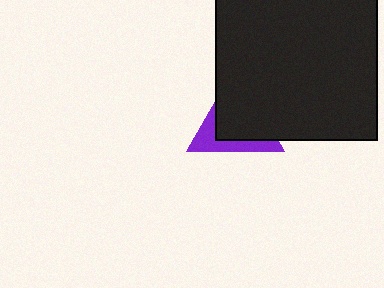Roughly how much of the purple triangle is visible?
A small part of it is visible (roughly 33%).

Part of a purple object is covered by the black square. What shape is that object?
It is a triangle.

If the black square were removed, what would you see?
You would see the complete purple triangle.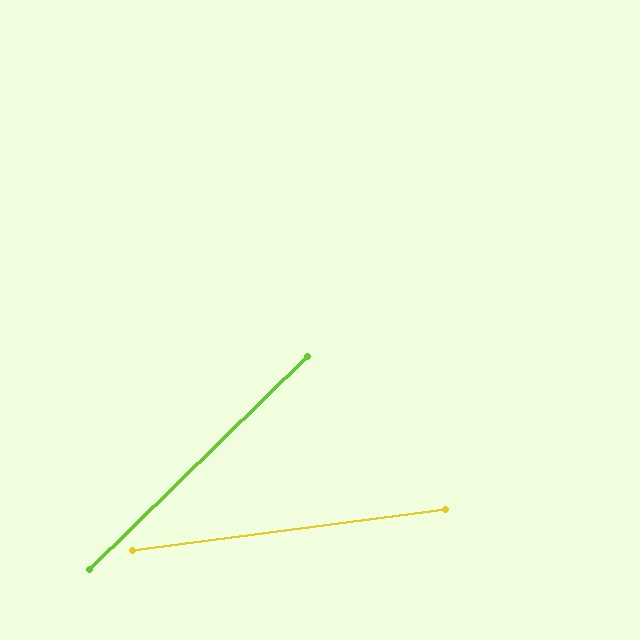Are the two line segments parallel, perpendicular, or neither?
Neither parallel nor perpendicular — they differ by about 37°.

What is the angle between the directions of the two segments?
Approximately 37 degrees.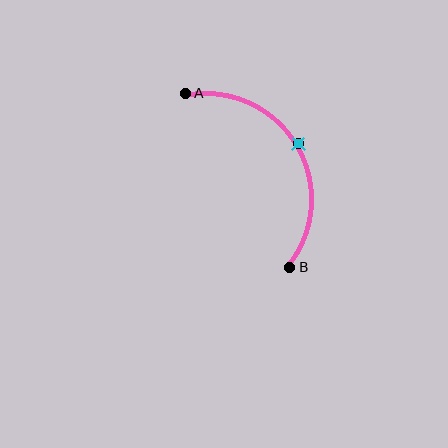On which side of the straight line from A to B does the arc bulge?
The arc bulges to the right of the straight line connecting A and B.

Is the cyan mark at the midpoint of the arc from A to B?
Yes. The cyan mark lies on the arc at equal arc-length from both A and B — it is the arc midpoint.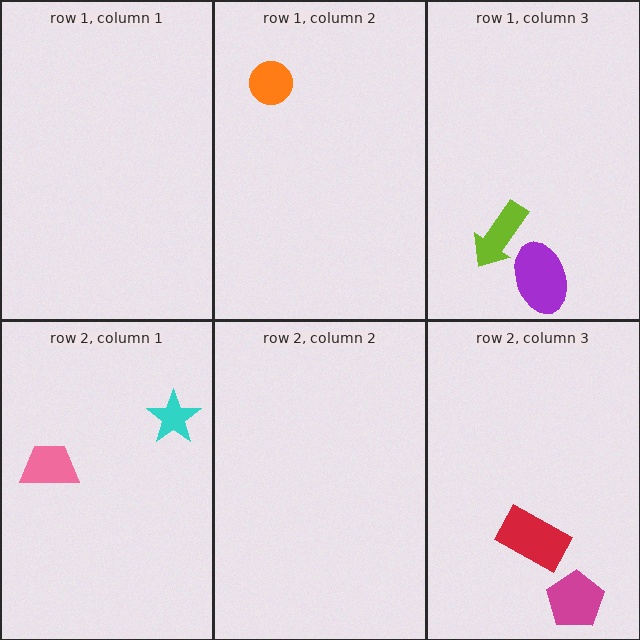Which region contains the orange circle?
The row 1, column 2 region.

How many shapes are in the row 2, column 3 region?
2.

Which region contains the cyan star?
The row 2, column 1 region.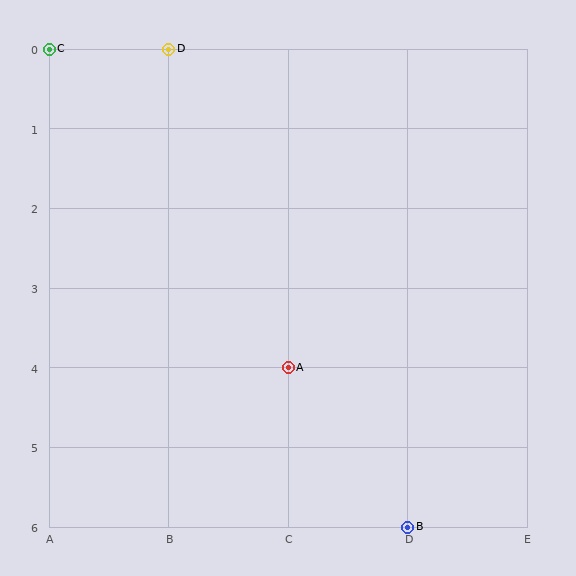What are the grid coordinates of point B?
Point B is at grid coordinates (D, 6).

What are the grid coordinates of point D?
Point D is at grid coordinates (B, 0).